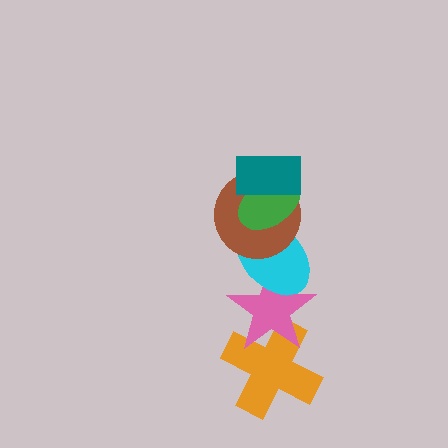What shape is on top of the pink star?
The cyan ellipse is on top of the pink star.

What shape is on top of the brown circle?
The green ellipse is on top of the brown circle.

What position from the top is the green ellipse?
The green ellipse is 2nd from the top.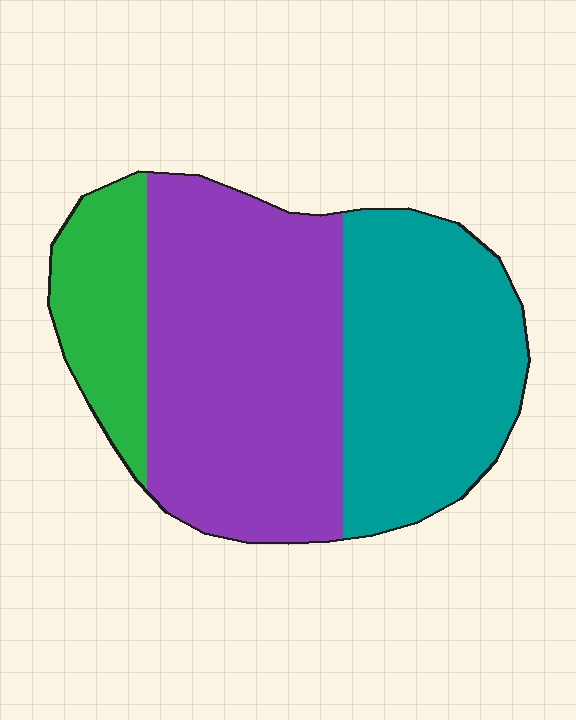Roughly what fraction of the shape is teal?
Teal takes up between a third and a half of the shape.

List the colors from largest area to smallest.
From largest to smallest: purple, teal, green.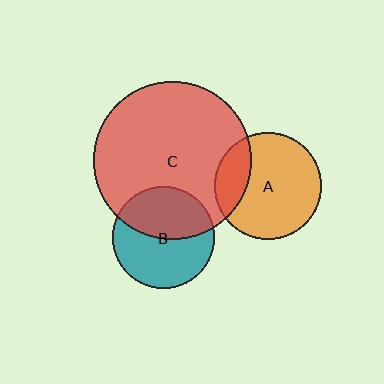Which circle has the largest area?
Circle C (red).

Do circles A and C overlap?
Yes.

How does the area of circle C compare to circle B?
Approximately 2.4 times.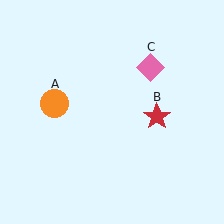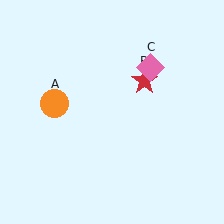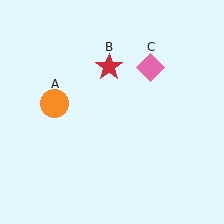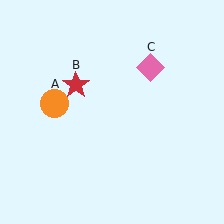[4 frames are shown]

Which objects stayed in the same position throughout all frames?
Orange circle (object A) and pink diamond (object C) remained stationary.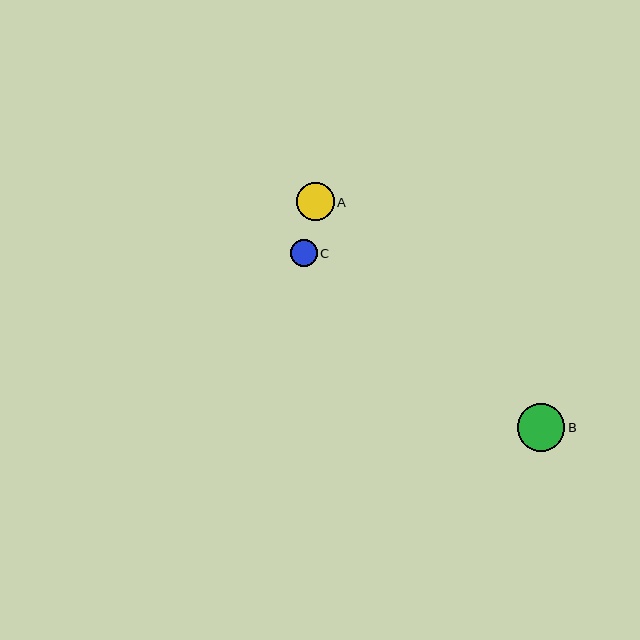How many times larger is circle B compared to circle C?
Circle B is approximately 1.8 times the size of circle C.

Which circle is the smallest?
Circle C is the smallest with a size of approximately 27 pixels.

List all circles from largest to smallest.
From largest to smallest: B, A, C.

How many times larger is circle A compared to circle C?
Circle A is approximately 1.4 times the size of circle C.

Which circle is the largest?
Circle B is the largest with a size of approximately 47 pixels.